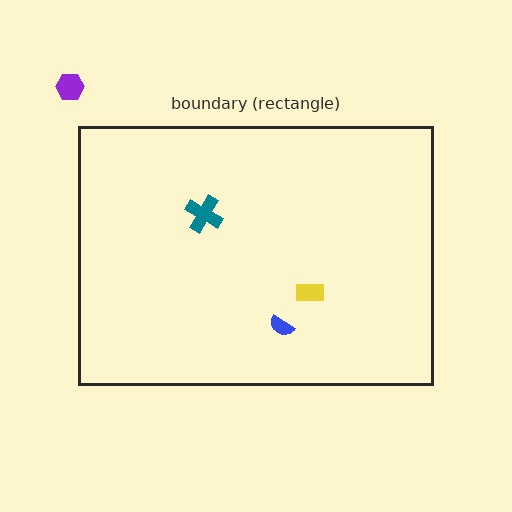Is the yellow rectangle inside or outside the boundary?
Inside.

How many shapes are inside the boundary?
3 inside, 1 outside.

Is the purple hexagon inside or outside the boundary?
Outside.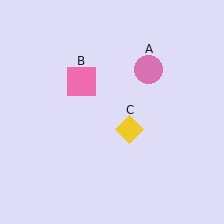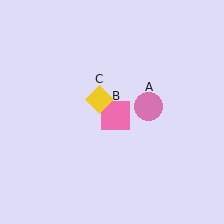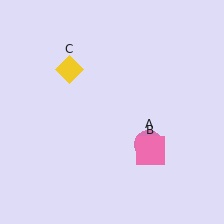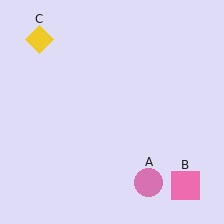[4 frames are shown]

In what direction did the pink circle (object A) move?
The pink circle (object A) moved down.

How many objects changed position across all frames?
3 objects changed position: pink circle (object A), pink square (object B), yellow diamond (object C).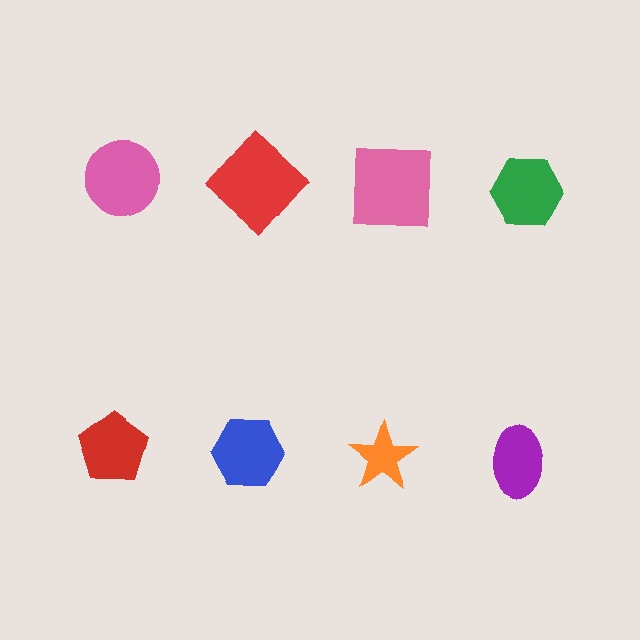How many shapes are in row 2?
4 shapes.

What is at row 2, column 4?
A purple ellipse.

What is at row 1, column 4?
A green hexagon.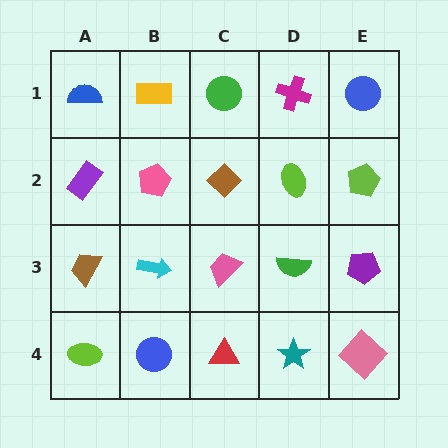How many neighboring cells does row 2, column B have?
4.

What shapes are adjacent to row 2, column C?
A green circle (row 1, column C), a pink trapezoid (row 3, column C), a pink pentagon (row 2, column B), a lime ellipse (row 2, column D).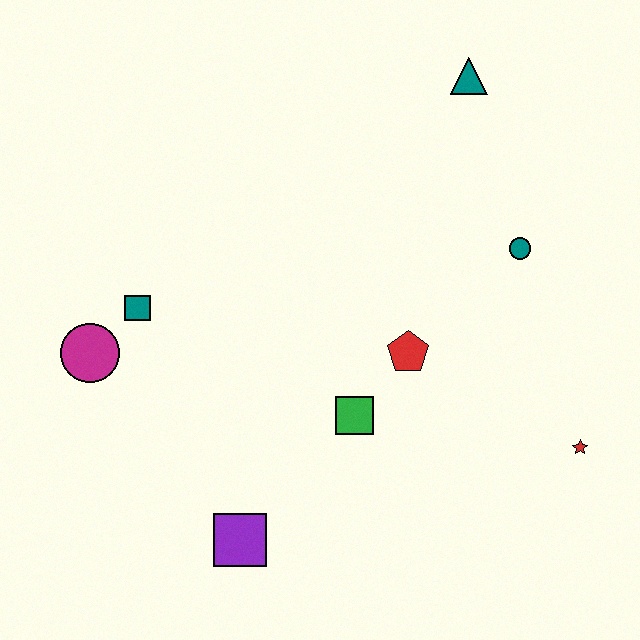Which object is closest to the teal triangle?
The teal circle is closest to the teal triangle.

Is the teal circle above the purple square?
Yes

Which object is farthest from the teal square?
The red star is farthest from the teal square.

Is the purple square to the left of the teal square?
No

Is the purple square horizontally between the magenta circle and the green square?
Yes